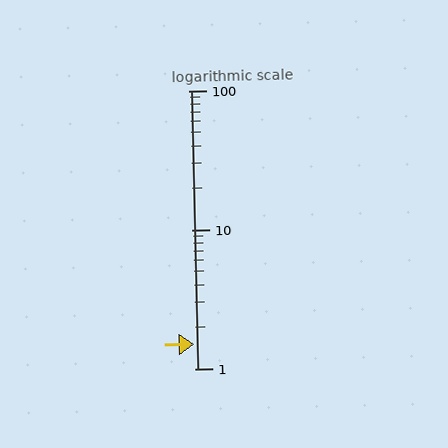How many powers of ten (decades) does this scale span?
The scale spans 2 decades, from 1 to 100.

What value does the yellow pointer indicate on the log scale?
The pointer indicates approximately 1.5.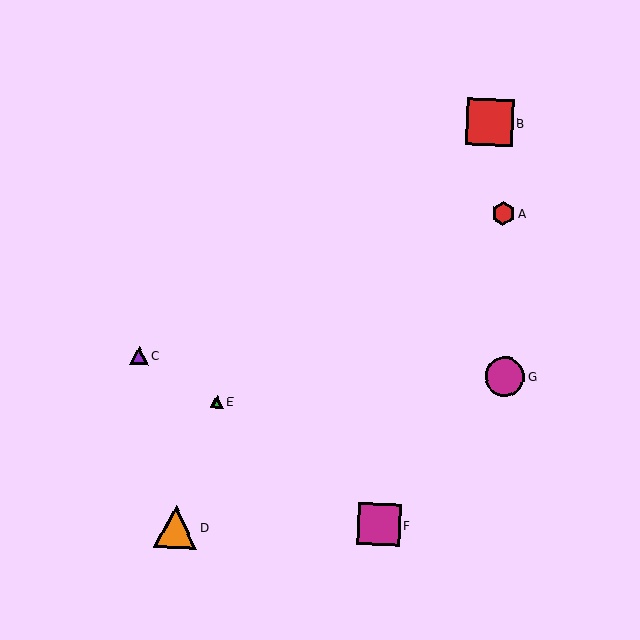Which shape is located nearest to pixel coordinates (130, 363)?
The purple triangle (labeled C) at (139, 355) is nearest to that location.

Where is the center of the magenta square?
The center of the magenta square is at (379, 524).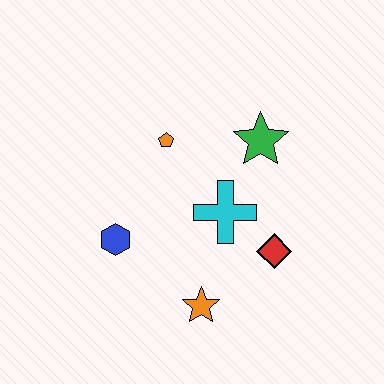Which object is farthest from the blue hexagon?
The green star is farthest from the blue hexagon.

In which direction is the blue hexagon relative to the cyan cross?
The blue hexagon is to the left of the cyan cross.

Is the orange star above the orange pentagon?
No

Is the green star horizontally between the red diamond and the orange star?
Yes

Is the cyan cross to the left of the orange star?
No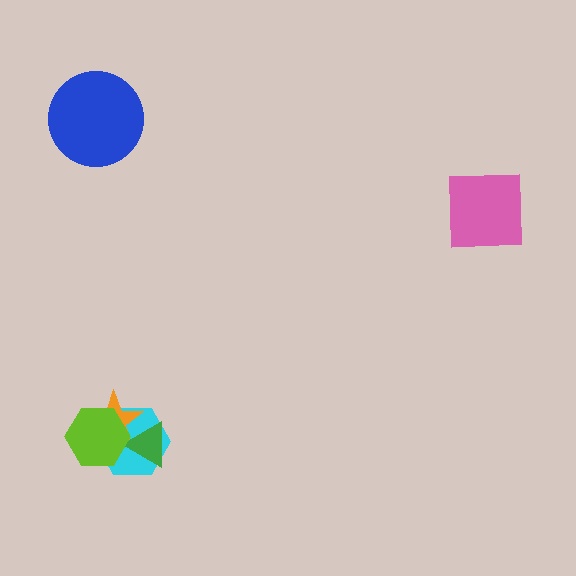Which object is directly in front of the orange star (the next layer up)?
The green triangle is directly in front of the orange star.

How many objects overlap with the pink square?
0 objects overlap with the pink square.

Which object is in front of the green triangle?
The lime hexagon is in front of the green triangle.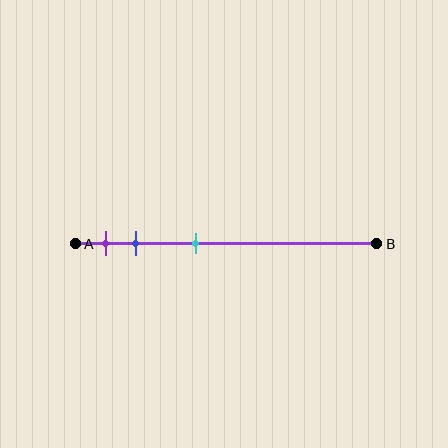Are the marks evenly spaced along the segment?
No, the marks are not evenly spaced.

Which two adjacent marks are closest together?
The purple and blue marks are the closest adjacent pair.